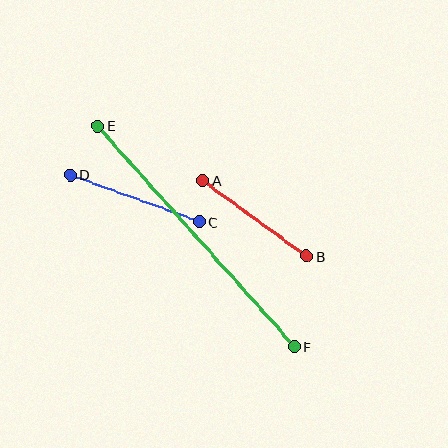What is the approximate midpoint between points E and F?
The midpoint is at approximately (196, 236) pixels.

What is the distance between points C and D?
The distance is approximately 137 pixels.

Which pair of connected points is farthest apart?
Points E and F are farthest apart.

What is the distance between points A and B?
The distance is approximately 129 pixels.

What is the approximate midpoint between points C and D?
The midpoint is at approximately (135, 198) pixels.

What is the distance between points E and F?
The distance is approximately 296 pixels.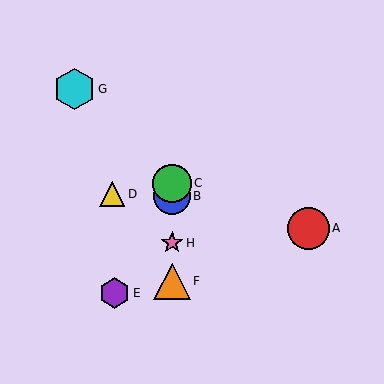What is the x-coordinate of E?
Object E is at x≈115.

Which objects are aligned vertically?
Objects B, C, F, H are aligned vertically.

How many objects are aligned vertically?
4 objects (B, C, F, H) are aligned vertically.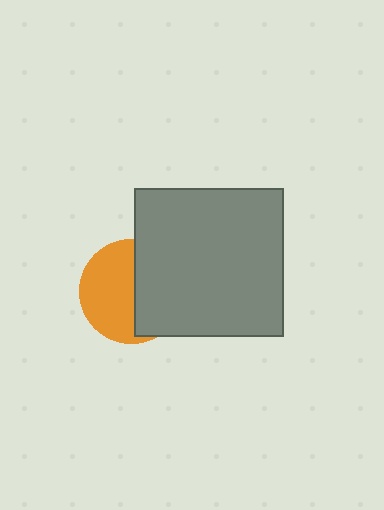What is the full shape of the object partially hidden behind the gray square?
The partially hidden object is an orange circle.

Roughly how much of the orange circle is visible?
About half of it is visible (roughly 54%).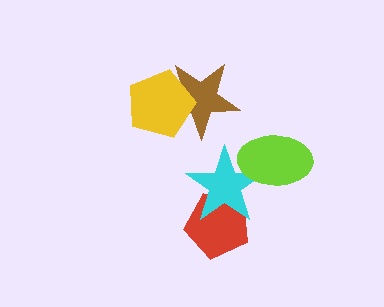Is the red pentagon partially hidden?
Yes, it is partially covered by another shape.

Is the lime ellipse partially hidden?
No, no other shape covers it.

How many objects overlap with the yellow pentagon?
1 object overlaps with the yellow pentagon.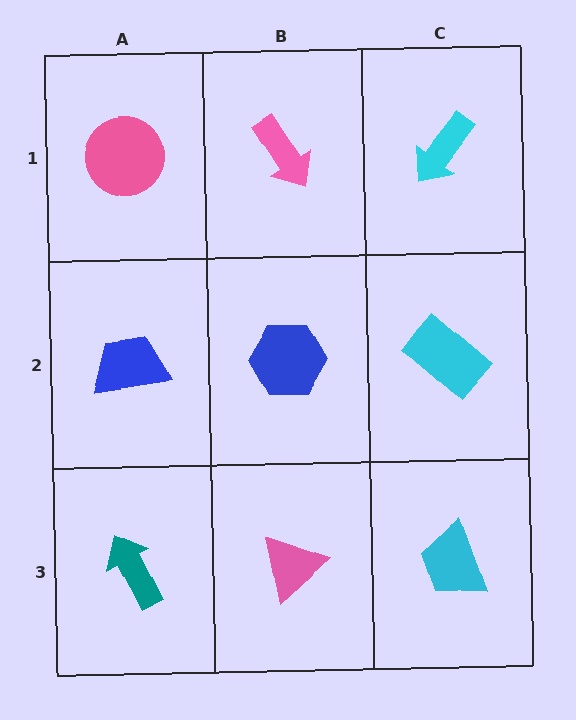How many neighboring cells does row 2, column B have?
4.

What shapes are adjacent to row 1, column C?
A cyan rectangle (row 2, column C), a pink arrow (row 1, column B).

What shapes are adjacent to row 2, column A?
A pink circle (row 1, column A), a teal arrow (row 3, column A), a blue hexagon (row 2, column B).